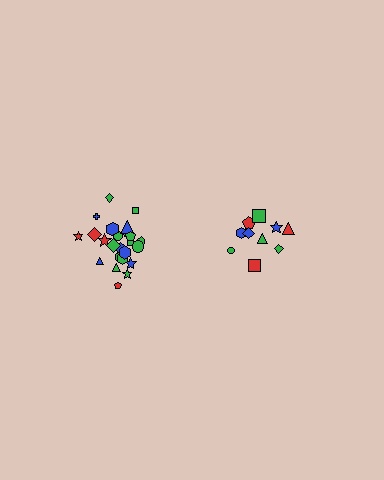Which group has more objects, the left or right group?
The left group.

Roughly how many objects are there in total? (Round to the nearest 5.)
Roughly 35 objects in total.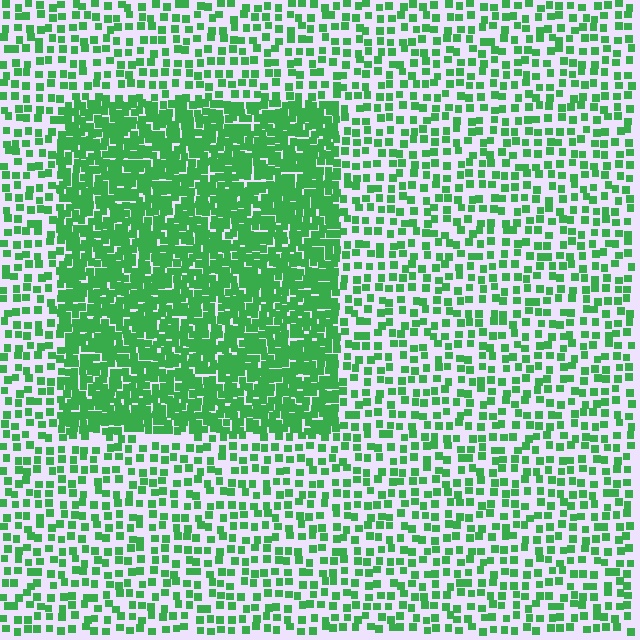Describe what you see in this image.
The image contains small green elements arranged at two different densities. A rectangle-shaped region is visible where the elements are more densely packed than the surrounding area.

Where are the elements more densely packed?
The elements are more densely packed inside the rectangle boundary.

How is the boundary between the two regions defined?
The boundary is defined by a change in element density (approximately 2.5x ratio). All elements are the same color, size, and shape.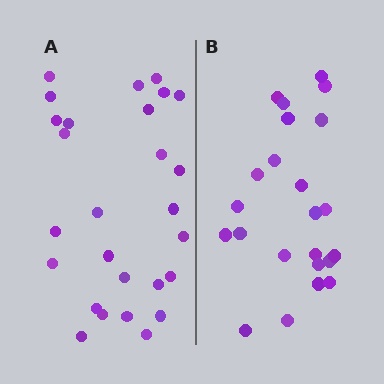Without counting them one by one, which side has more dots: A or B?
Region A (the left region) has more dots.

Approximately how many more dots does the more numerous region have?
Region A has about 4 more dots than region B.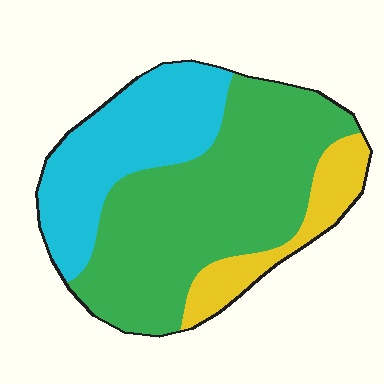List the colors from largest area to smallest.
From largest to smallest: green, cyan, yellow.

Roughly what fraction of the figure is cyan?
Cyan takes up about one third (1/3) of the figure.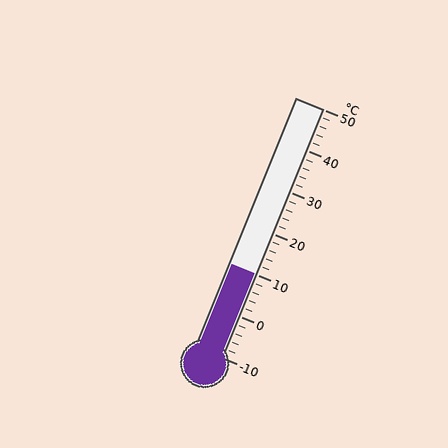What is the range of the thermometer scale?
The thermometer scale ranges from -10°C to 50°C.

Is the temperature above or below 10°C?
The temperature is at 10°C.